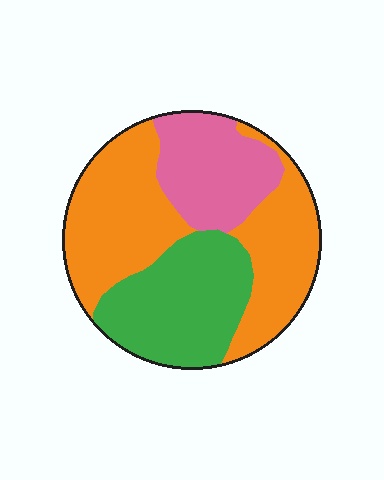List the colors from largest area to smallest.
From largest to smallest: orange, green, pink.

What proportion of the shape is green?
Green covers 29% of the shape.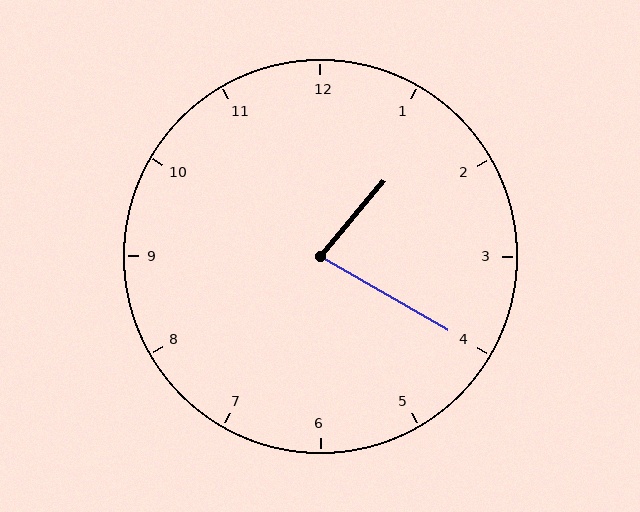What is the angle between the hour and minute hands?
Approximately 80 degrees.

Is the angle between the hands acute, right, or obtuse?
It is acute.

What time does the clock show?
1:20.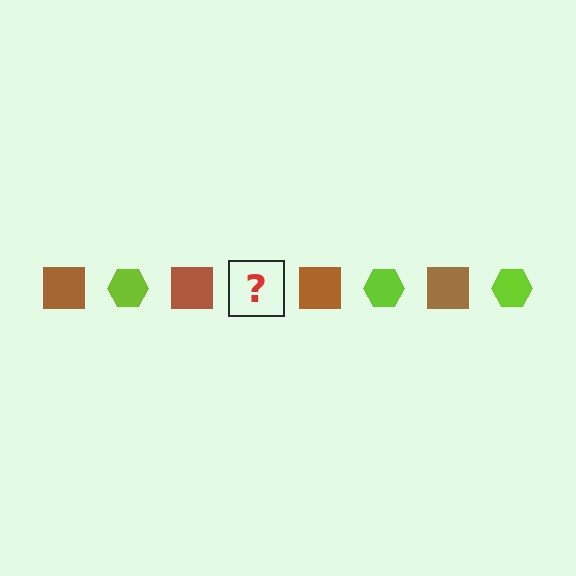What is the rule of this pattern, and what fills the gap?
The rule is that the pattern alternates between brown square and lime hexagon. The gap should be filled with a lime hexagon.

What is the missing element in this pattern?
The missing element is a lime hexagon.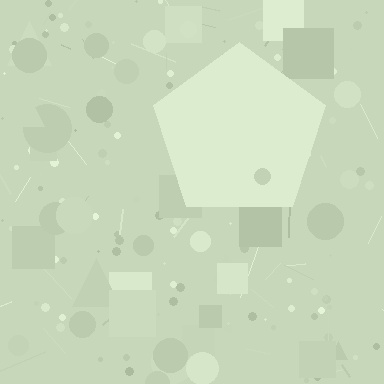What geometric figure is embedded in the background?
A pentagon is embedded in the background.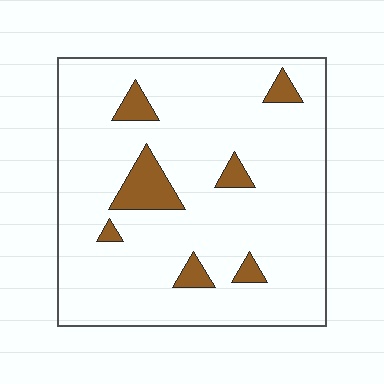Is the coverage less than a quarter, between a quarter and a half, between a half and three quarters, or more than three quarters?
Less than a quarter.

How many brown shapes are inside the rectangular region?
7.